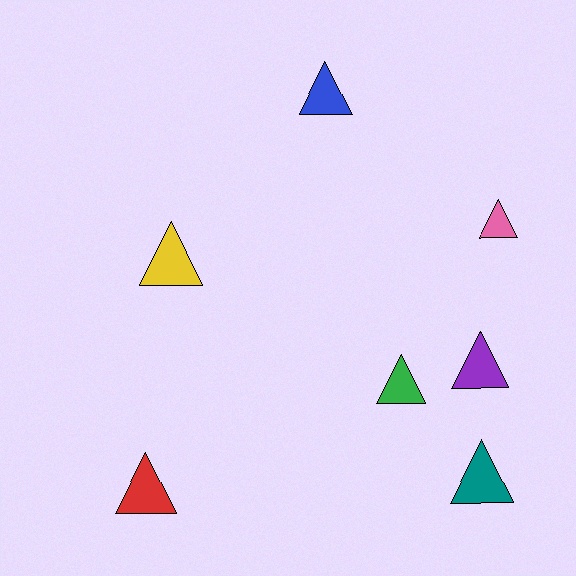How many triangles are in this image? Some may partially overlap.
There are 7 triangles.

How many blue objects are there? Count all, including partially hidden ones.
There is 1 blue object.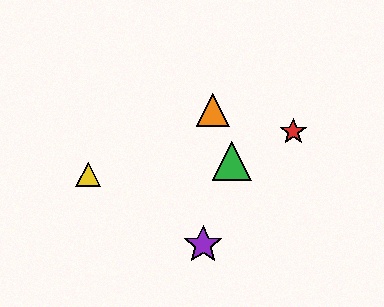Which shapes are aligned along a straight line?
The red star, the blue triangle, the green triangle are aligned along a straight line.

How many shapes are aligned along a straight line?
3 shapes (the red star, the blue triangle, the green triangle) are aligned along a straight line.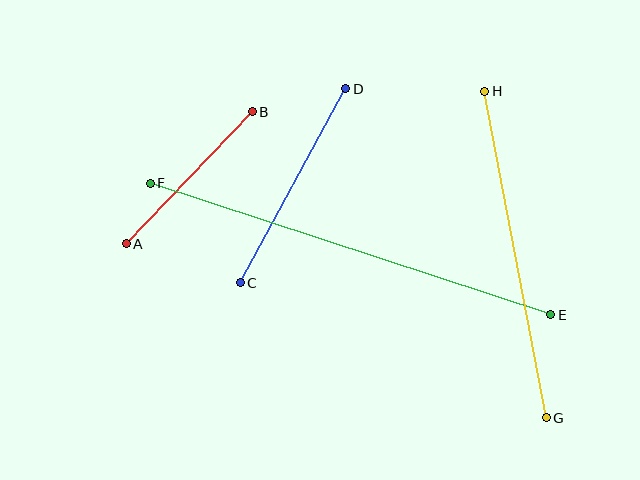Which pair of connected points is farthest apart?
Points E and F are farthest apart.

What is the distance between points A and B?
The distance is approximately 182 pixels.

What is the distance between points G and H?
The distance is approximately 332 pixels.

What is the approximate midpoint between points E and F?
The midpoint is at approximately (351, 249) pixels.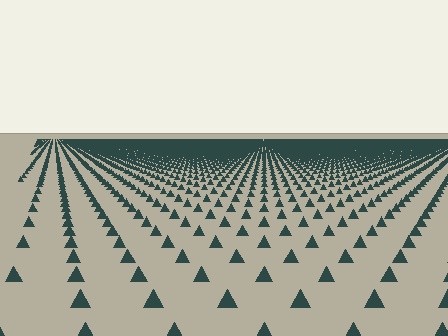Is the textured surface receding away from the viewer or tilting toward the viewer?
The surface is receding away from the viewer. Texture elements get smaller and denser toward the top.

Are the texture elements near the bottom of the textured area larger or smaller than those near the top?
Larger. Near the bottom, elements are closer to the viewer and appear at a bigger on-screen size.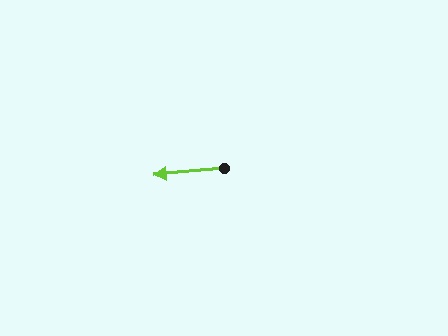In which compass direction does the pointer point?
West.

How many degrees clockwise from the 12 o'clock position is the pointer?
Approximately 265 degrees.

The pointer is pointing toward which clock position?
Roughly 9 o'clock.